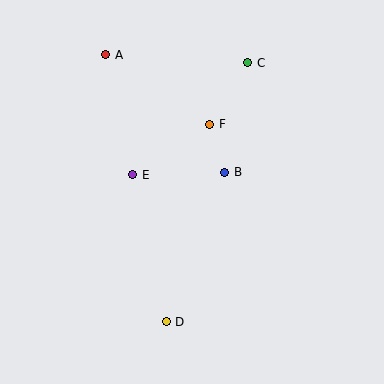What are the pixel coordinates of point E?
Point E is at (133, 175).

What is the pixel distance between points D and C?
The distance between D and C is 272 pixels.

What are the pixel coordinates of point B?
Point B is at (225, 172).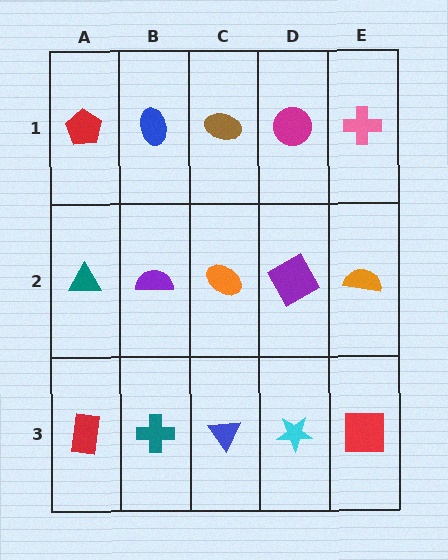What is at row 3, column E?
A red square.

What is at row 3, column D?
A cyan star.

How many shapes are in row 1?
5 shapes.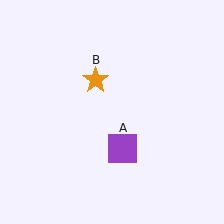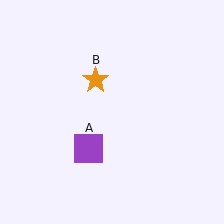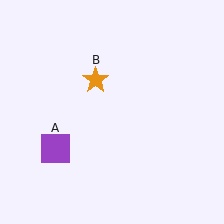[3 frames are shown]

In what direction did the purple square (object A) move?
The purple square (object A) moved left.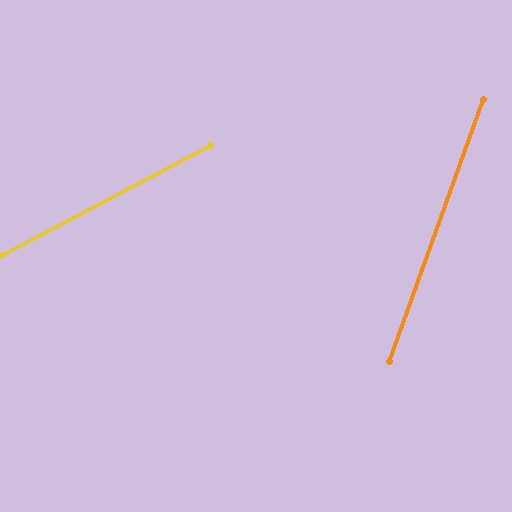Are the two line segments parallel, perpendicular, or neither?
Neither parallel nor perpendicular — they differ by about 42°.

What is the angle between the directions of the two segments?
Approximately 42 degrees.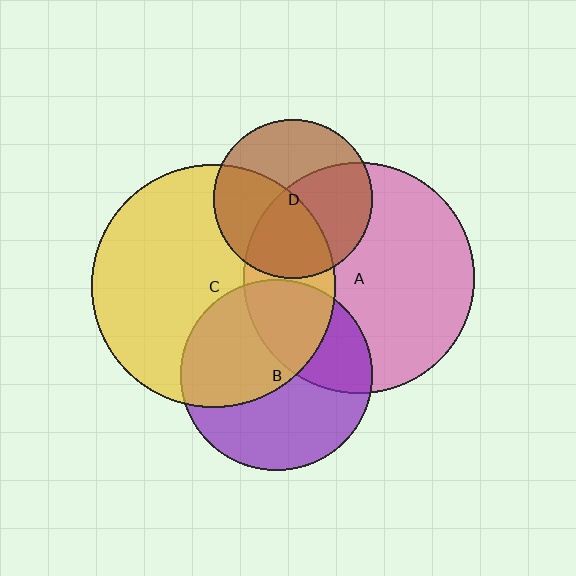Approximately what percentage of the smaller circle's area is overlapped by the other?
Approximately 50%.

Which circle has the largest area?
Circle C (yellow).